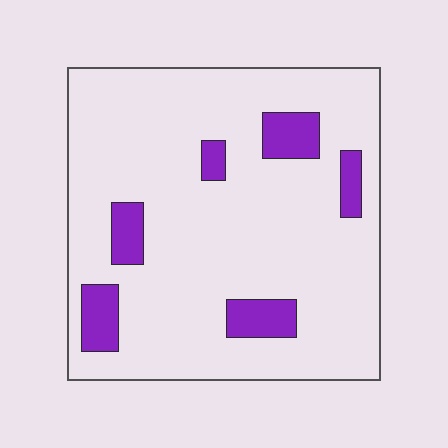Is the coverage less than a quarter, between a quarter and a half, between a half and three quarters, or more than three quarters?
Less than a quarter.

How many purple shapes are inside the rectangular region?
6.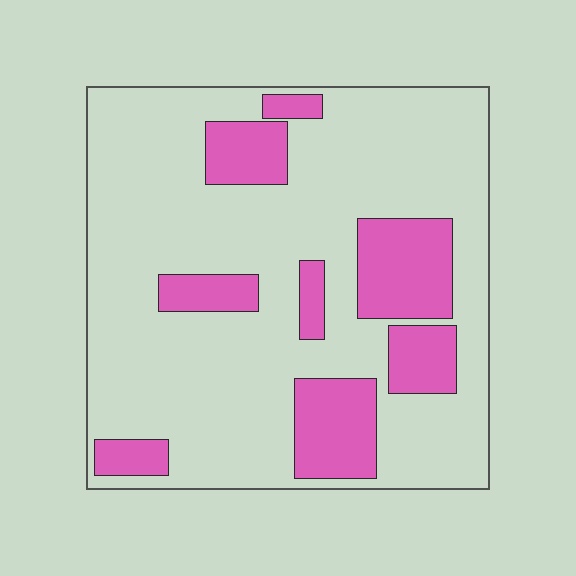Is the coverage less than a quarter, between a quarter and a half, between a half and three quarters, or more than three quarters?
Less than a quarter.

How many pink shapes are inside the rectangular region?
8.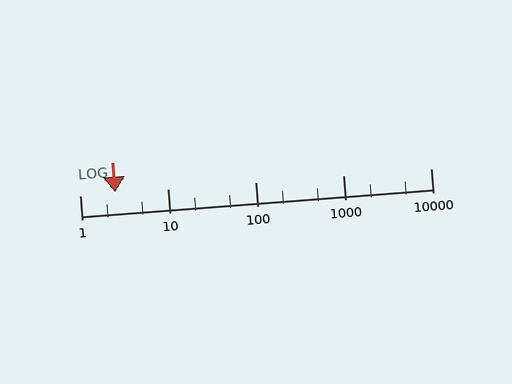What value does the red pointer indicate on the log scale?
The pointer indicates approximately 2.5.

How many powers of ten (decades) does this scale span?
The scale spans 4 decades, from 1 to 10000.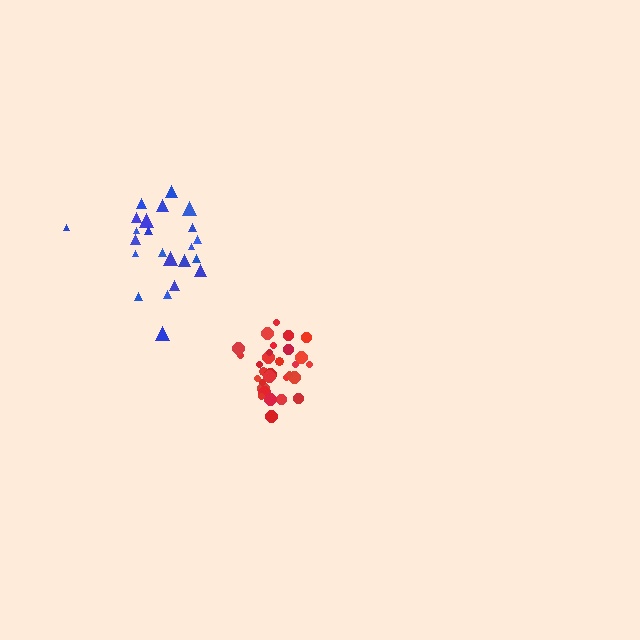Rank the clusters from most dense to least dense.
red, blue.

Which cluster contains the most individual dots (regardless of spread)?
Red (30).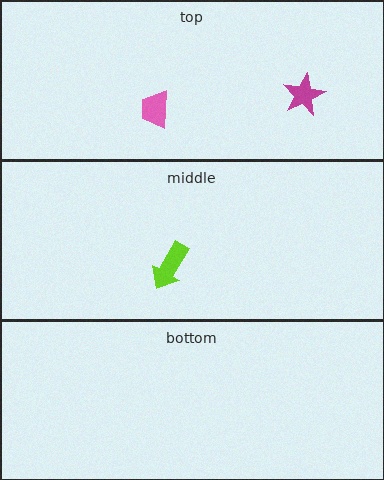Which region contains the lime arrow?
The middle region.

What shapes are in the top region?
The pink trapezoid, the magenta star.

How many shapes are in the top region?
2.